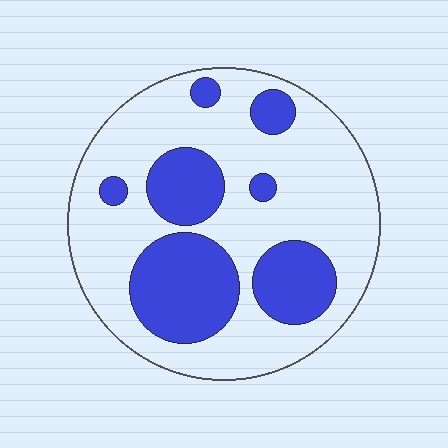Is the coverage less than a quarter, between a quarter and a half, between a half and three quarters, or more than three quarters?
Between a quarter and a half.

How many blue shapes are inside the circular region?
7.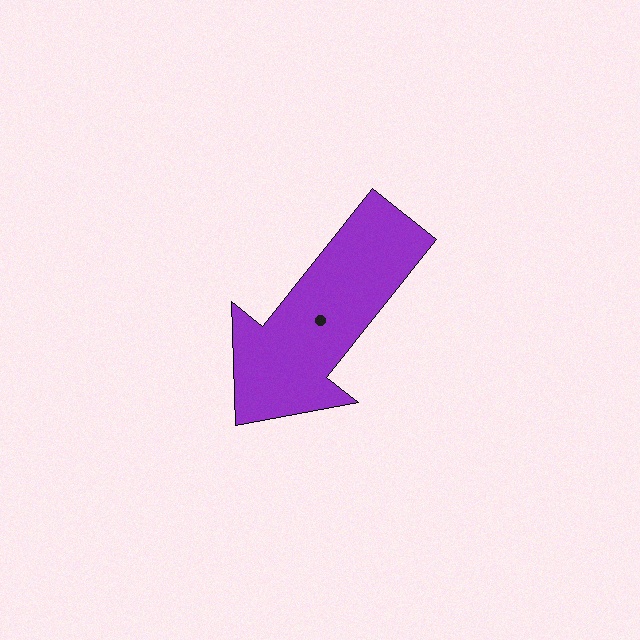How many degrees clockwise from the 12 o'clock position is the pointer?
Approximately 218 degrees.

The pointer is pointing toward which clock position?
Roughly 7 o'clock.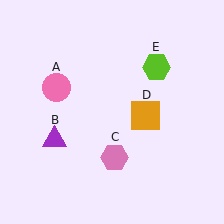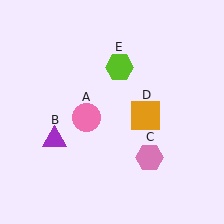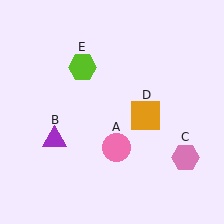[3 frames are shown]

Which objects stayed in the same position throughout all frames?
Purple triangle (object B) and orange square (object D) remained stationary.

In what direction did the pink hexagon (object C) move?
The pink hexagon (object C) moved right.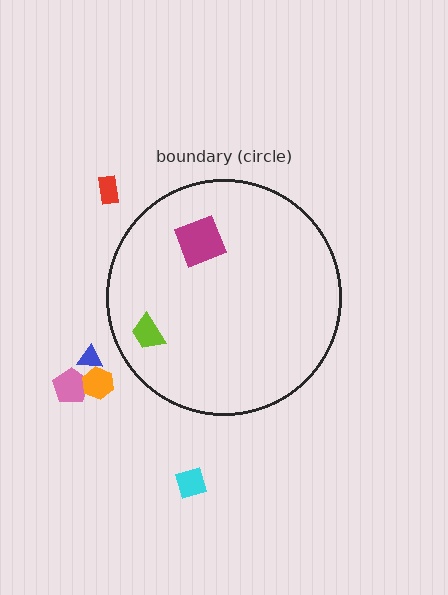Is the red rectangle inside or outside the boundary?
Outside.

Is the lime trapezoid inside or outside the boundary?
Inside.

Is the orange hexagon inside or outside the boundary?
Outside.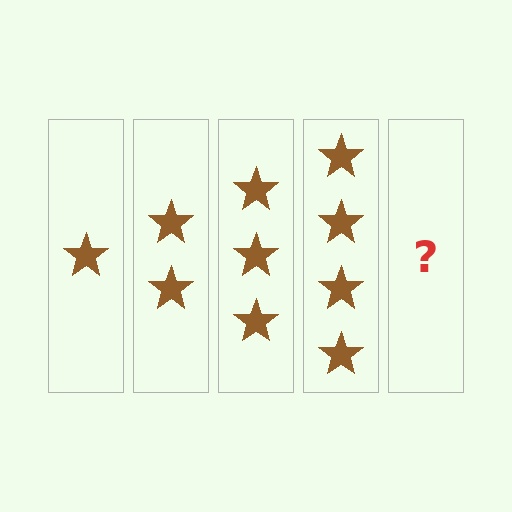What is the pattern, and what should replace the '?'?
The pattern is that each step adds one more star. The '?' should be 5 stars.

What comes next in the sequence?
The next element should be 5 stars.